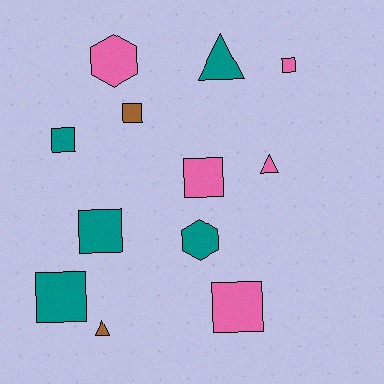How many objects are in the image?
There are 12 objects.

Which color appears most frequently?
Teal, with 5 objects.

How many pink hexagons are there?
There is 1 pink hexagon.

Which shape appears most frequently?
Square, with 7 objects.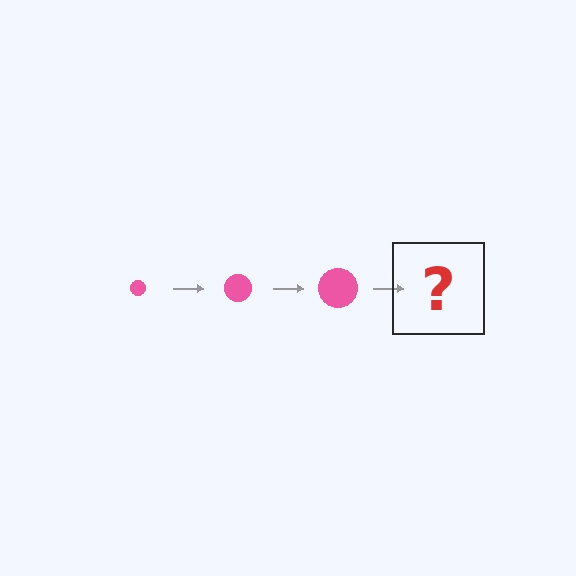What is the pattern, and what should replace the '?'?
The pattern is that the circle gets progressively larger each step. The '?' should be a pink circle, larger than the previous one.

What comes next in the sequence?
The next element should be a pink circle, larger than the previous one.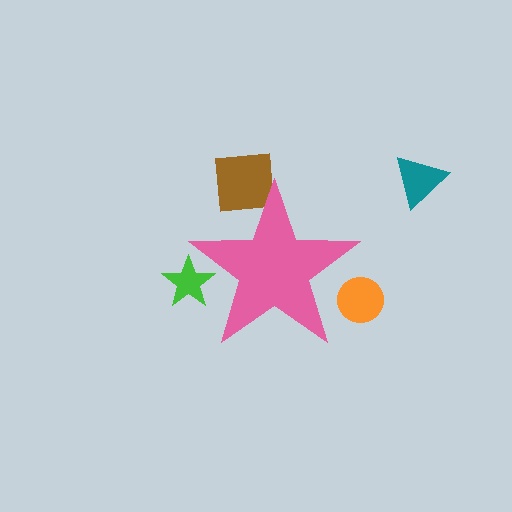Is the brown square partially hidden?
Yes, the brown square is partially hidden behind the pink star.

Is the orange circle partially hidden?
Yes, the orange circle is partially hidden behind the pink star.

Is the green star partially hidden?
Yes, the green star is partially hidden behind the pink star.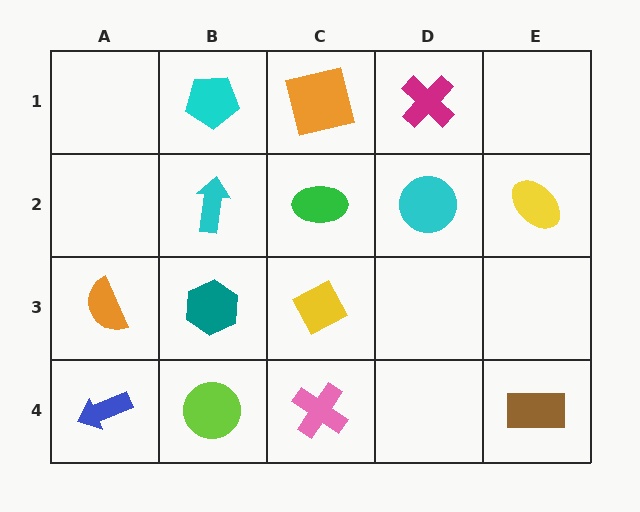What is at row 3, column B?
A teal hexagon.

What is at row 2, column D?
A cyan circle.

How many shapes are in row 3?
3 shapes.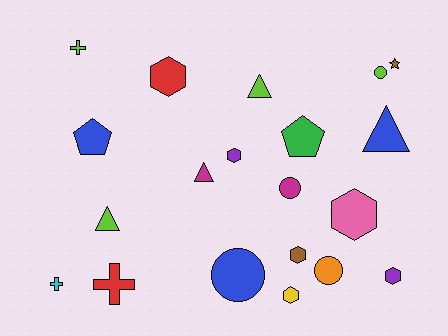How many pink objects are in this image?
There is 1 pink object.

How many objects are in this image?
There are 20 objects.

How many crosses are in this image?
There are 3 crosses.